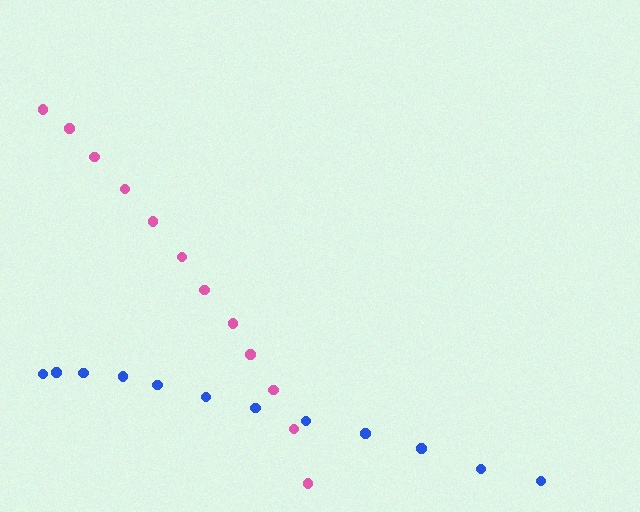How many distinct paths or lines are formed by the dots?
There are 2 distinct paths.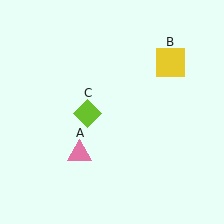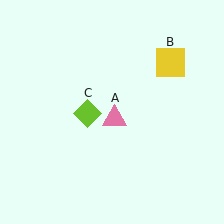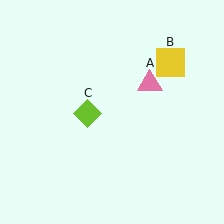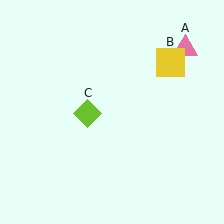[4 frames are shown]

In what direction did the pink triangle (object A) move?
The pink triangle (object A) moved up and to the right.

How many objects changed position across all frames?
1 object changed position: pink triangle (object A).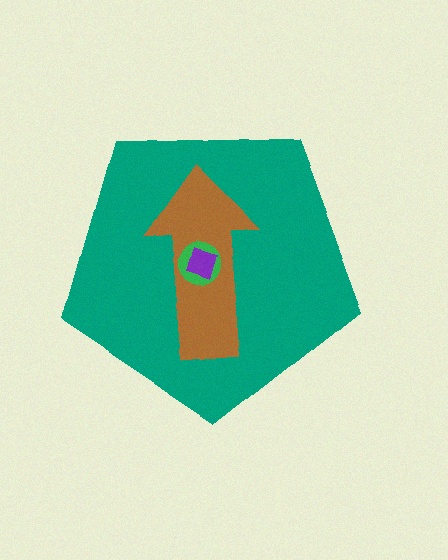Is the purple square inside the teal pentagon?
Yes.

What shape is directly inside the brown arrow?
The green circle.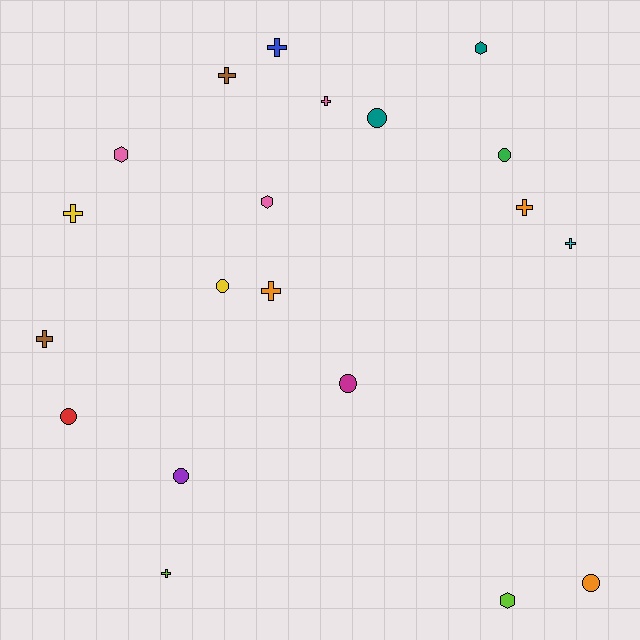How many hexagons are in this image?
There are 4 hexagons.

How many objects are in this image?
There are 20 objects.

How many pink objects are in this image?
There are 3 pink objects.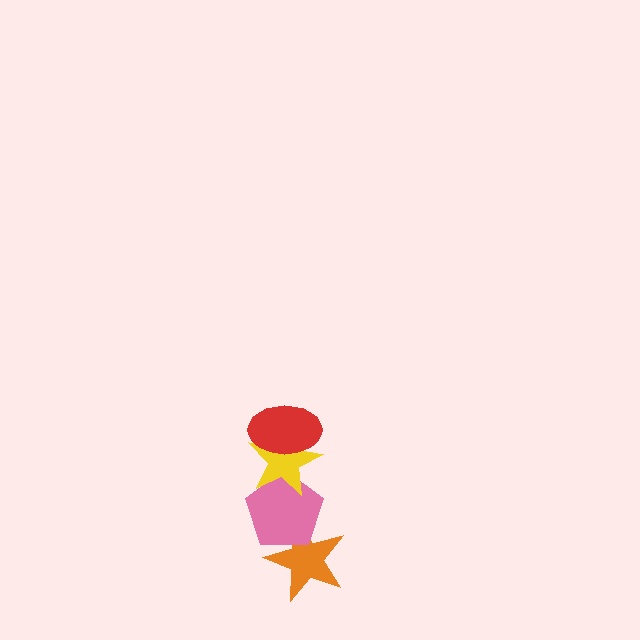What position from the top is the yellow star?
The yellow star is 2nd from the top.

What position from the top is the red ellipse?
The red ellipse is 1st from the top.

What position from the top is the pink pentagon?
The pink pentagon is 3rd from the top.